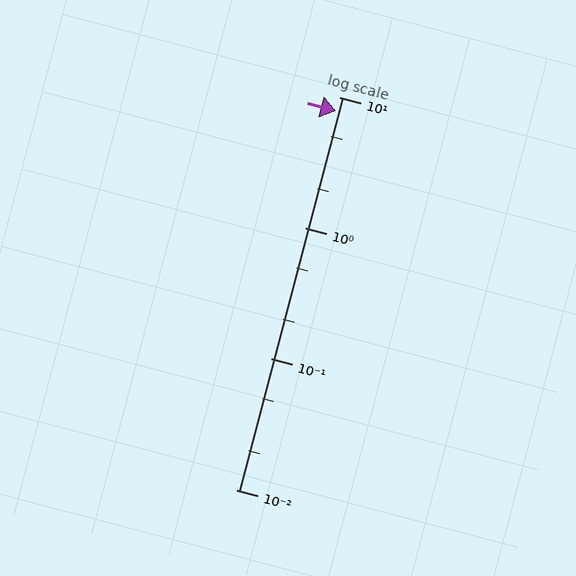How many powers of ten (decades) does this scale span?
The scale spans 3 decades, from 0.01 to 10.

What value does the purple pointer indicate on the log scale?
The pointer indicates approximately 7.8.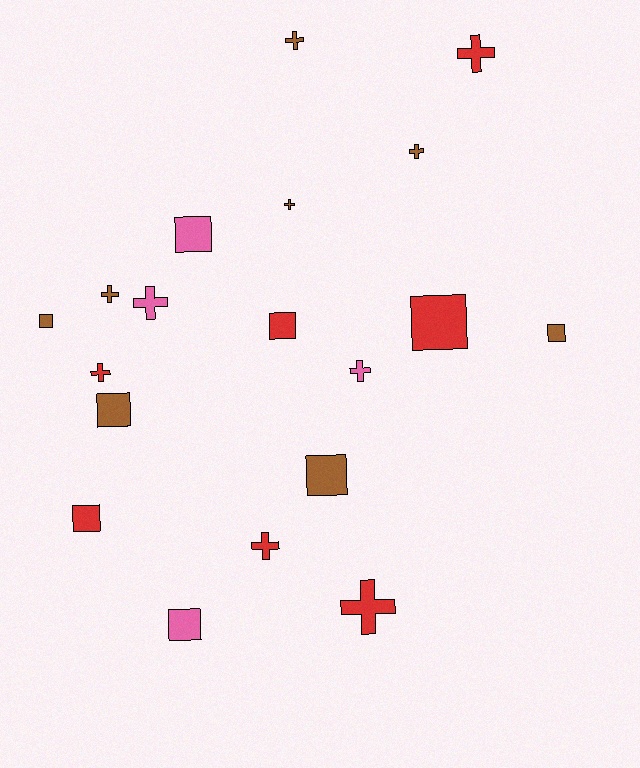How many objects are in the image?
There are 19 objects.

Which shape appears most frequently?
Cross, with 10 objects.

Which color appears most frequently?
Brown, with 8 objects.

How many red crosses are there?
There are 4 red crosses.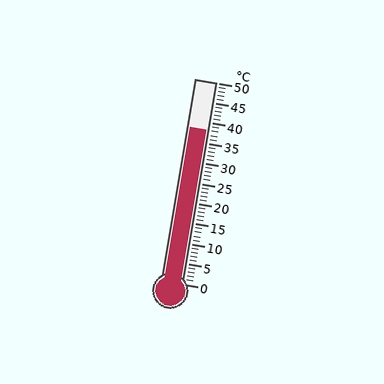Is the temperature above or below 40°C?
The temperature is below 40°C.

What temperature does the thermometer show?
The thermometer shows approximately 38°C.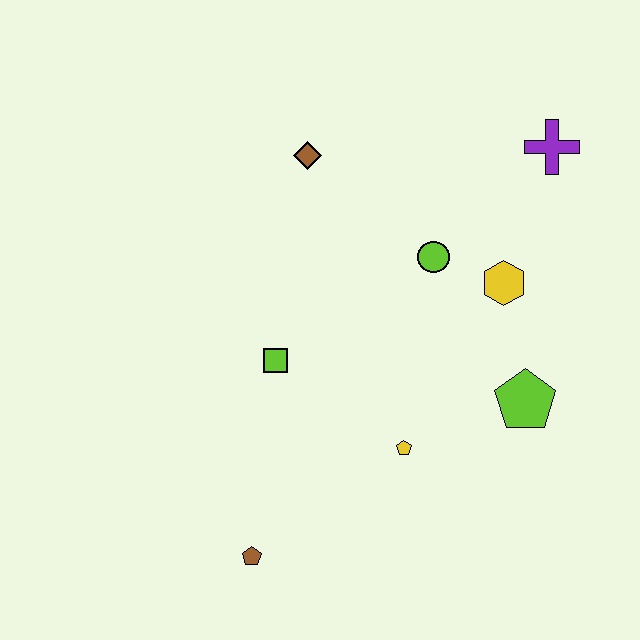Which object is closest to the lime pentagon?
The yellow hexagon is closest to the lime pentagon.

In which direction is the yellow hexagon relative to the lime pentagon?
The yellow hexagon is above the lime pentagon.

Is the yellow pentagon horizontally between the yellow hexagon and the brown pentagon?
Yes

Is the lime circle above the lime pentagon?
Yes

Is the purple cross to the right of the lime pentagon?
Yes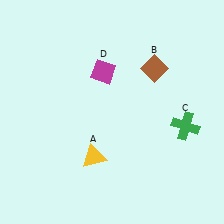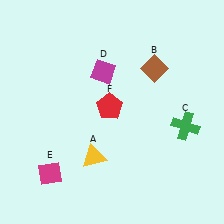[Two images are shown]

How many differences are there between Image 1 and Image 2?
There are 2 differences between the two images.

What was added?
A magenta diamond (E), a red pentagon (F) were added in Image 2.